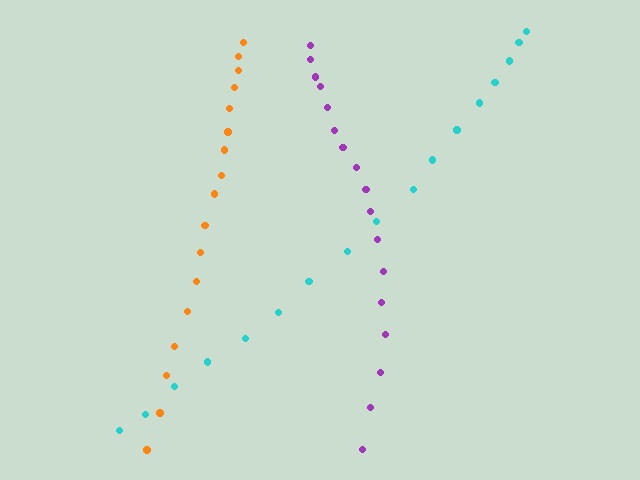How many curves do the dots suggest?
There are 3 distinct paths.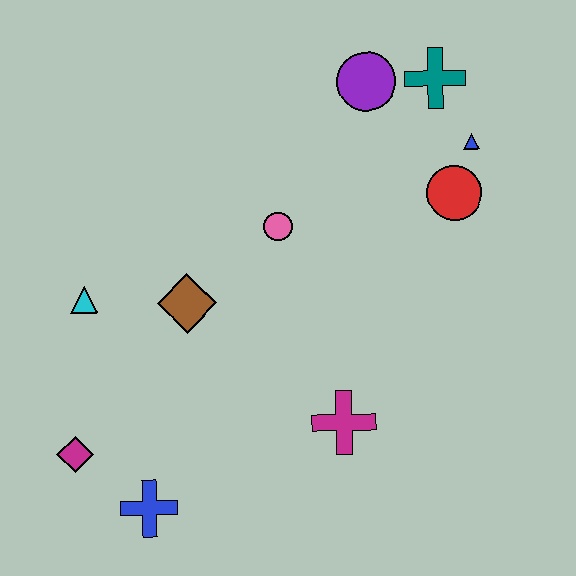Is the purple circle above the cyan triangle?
Yes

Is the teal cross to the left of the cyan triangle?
No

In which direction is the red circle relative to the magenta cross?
The red circle is above the magenta cross.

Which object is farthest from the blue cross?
The teal cross is farthest from the blue cross.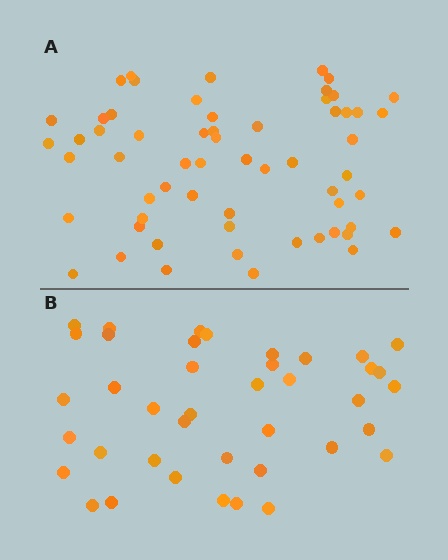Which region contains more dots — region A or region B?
Region A (the top region) has more dots.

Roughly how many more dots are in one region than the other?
Region A has approximately 20 more dots than region B.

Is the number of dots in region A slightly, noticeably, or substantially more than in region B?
Region A has substantially more. The ratio is roughly 1.5 to 1.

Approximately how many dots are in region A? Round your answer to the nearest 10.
About 60 dots.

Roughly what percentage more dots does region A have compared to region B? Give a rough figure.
About 50% more.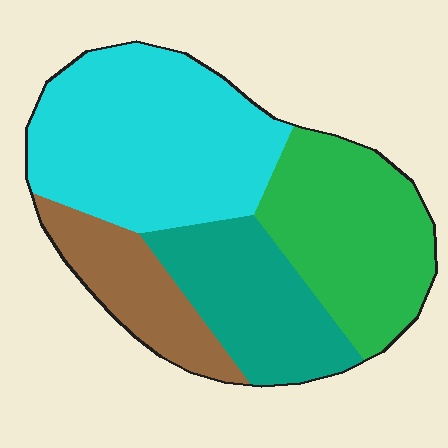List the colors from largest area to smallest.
From largest to smallest: cyan, green, teal, brown.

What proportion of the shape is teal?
Teal covers 20% of the shape.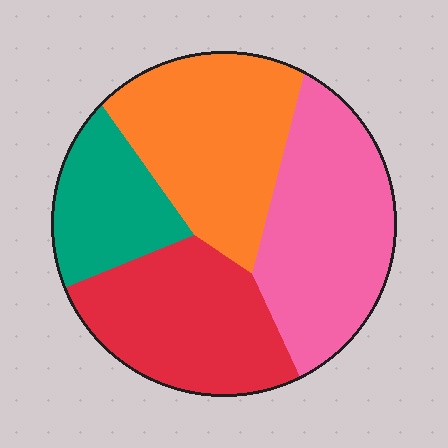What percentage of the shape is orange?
Orange covers roughly 30% of the shape.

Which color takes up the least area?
Teal, at roughly 15%.